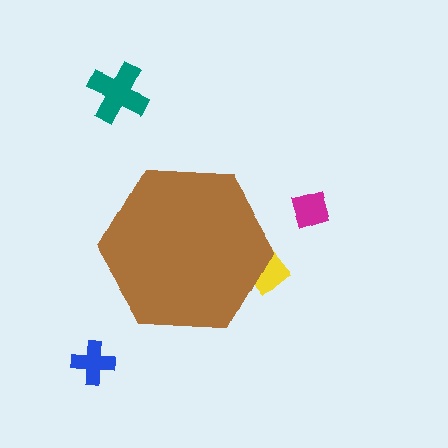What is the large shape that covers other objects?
A brown hexagon.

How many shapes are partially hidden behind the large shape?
1 shape is partially hidden.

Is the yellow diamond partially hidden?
Yes, the yellow diamond is partially hidden behind the brown hexagon.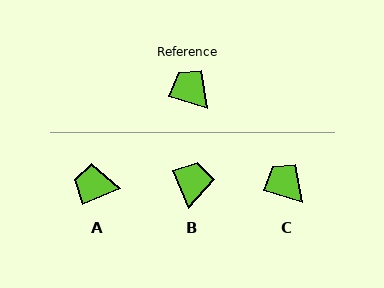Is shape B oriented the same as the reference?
No, it is off by about 51 degrees.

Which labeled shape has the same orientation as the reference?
C.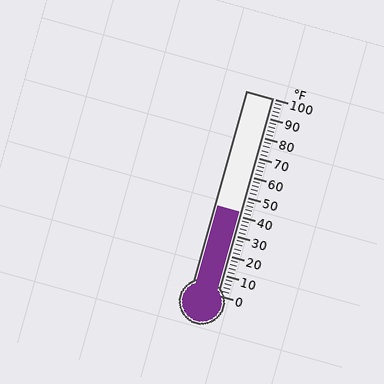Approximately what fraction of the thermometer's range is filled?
The thermometer is filled to approximately 40% of its range.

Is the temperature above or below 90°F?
The temperature is below 90°F.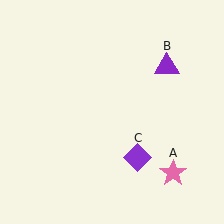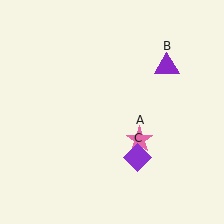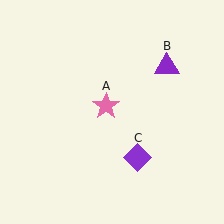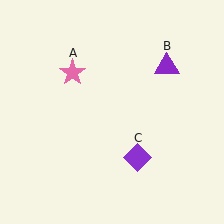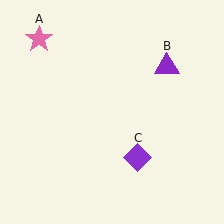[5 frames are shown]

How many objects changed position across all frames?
1 object changed position: pink star (object A).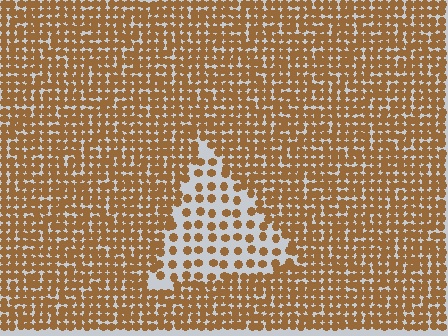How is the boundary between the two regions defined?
The boundary is defined by a change in element density (approximately 2.4x ratio). All elements are the same color, size, and shape.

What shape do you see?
I see a triangle.